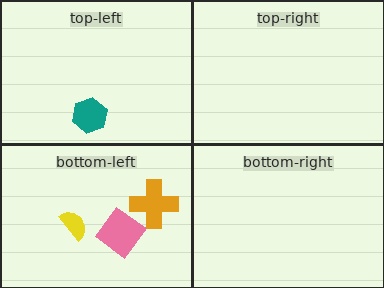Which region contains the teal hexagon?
The top-left region.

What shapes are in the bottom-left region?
The orange cross, the pink diamond, the yellow semicircle.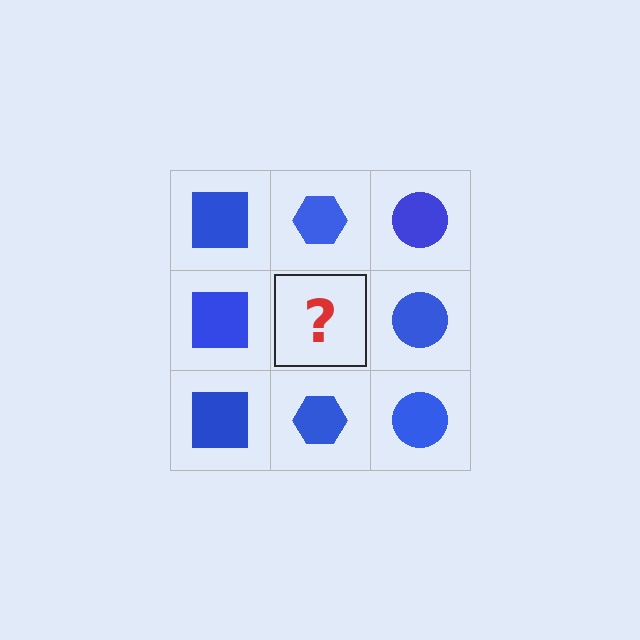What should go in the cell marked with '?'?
The missing cell should contain a blue hexagon.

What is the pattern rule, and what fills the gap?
The rule is that each column has a consistent shape. The gap should be filled with a blue hexagon.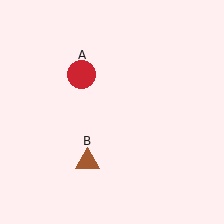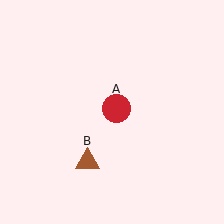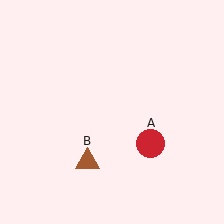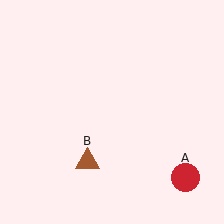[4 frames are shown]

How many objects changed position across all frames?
1 object changed position: red circle (object A).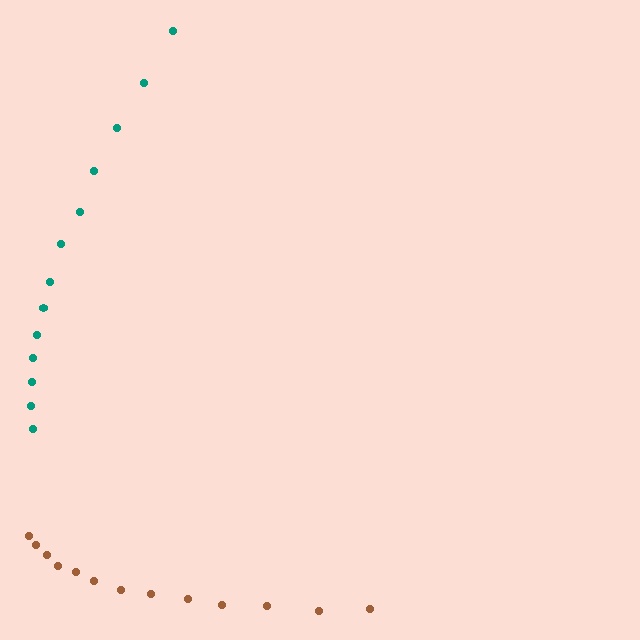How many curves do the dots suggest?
There are 2 distinct paths.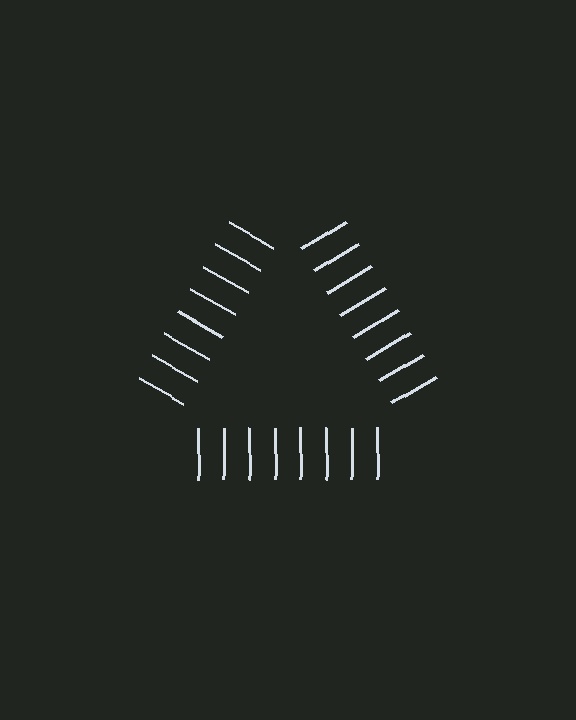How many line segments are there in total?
24 — 8 along each of the 3 edges.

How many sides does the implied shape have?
3 sides — the line-ends trace a triangle.